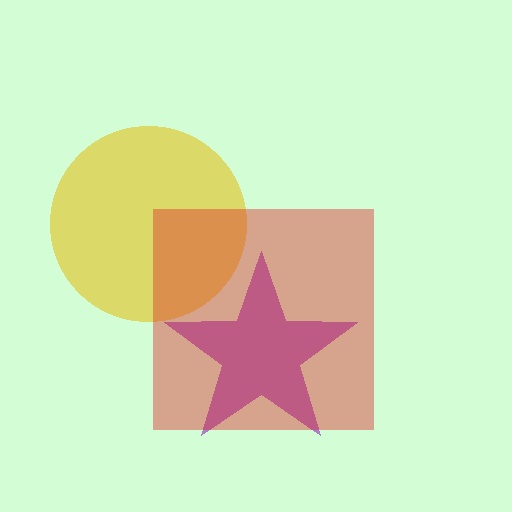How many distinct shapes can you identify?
There are 3 distinct shapes: a purple star, a yellow circle, a red square.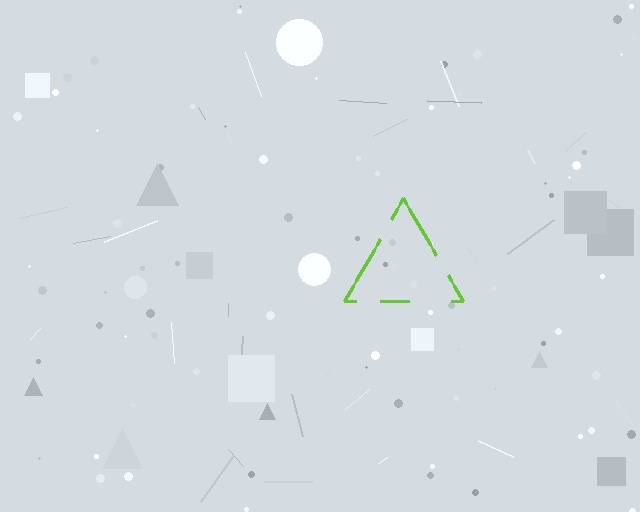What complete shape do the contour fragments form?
The contour fragments form a triangle.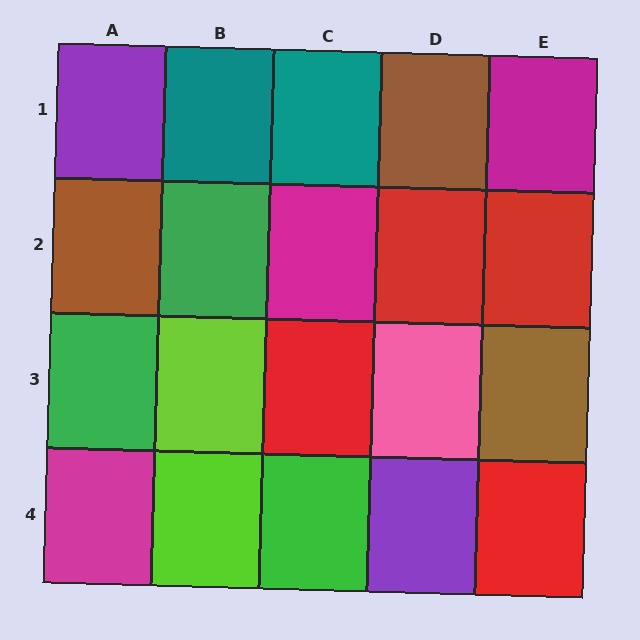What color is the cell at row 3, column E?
Brown.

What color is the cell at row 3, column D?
Pink.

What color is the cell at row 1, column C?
Teal.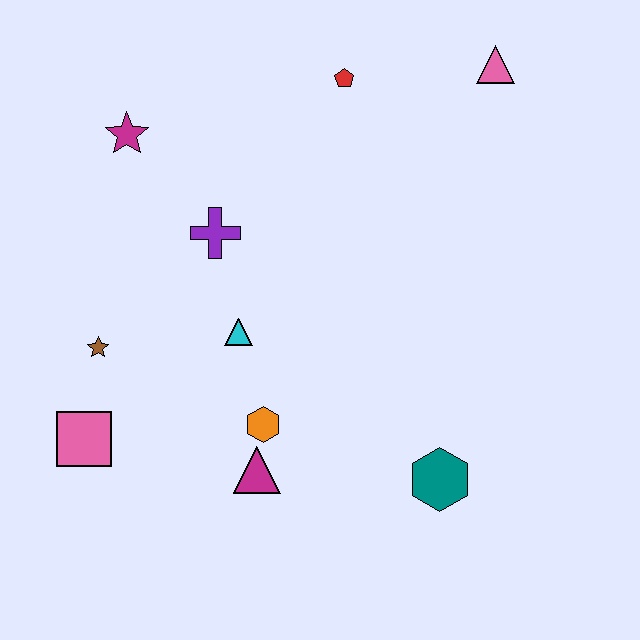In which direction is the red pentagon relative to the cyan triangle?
The red pentagon is above the cyan triangle.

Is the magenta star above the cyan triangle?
Yes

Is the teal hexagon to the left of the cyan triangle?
No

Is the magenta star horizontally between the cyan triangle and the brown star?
Yes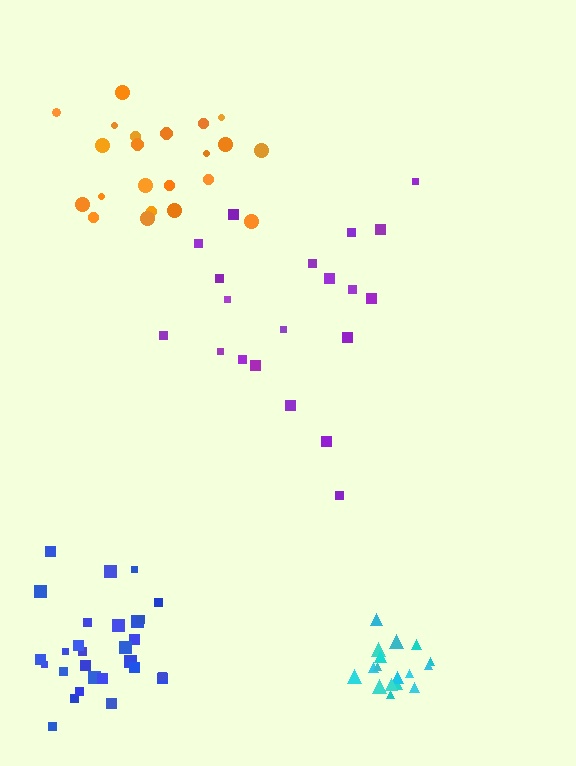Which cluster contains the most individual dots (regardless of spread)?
Blue (28).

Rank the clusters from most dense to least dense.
cyan, blue, orange, purple.